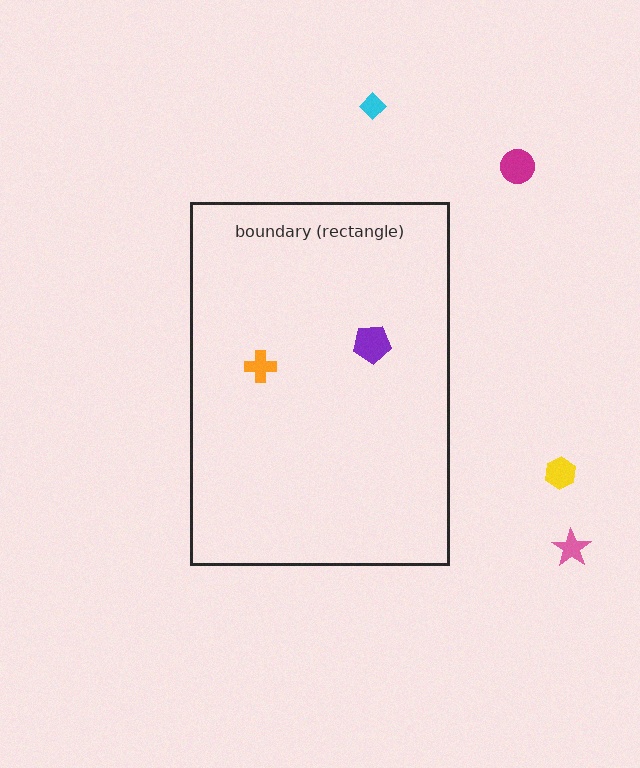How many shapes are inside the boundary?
2 inside, 4 outside.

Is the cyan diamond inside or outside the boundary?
Outside.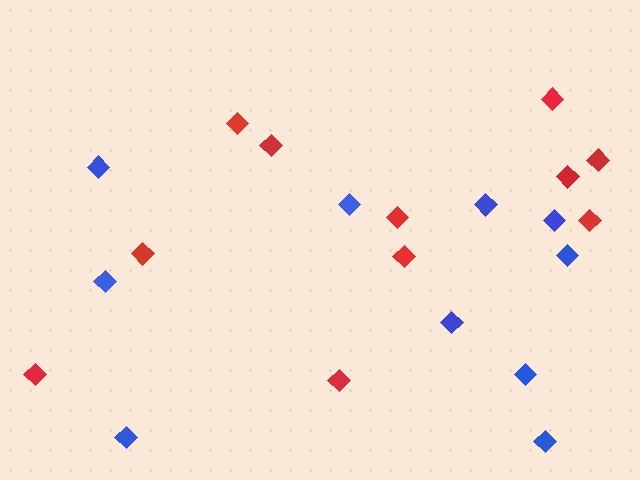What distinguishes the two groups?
There are 2 groups: one group of red diamonds (11) and one group of blue diamonds (10).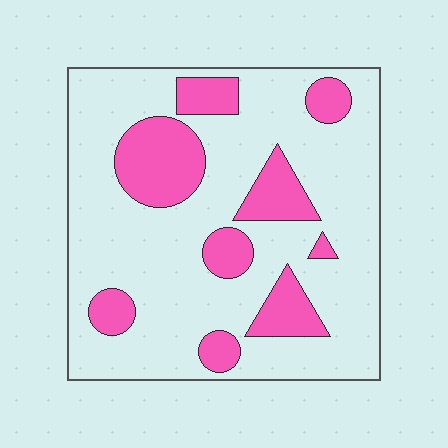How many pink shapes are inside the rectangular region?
9.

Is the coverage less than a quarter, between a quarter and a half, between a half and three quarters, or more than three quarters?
Less than a quarter.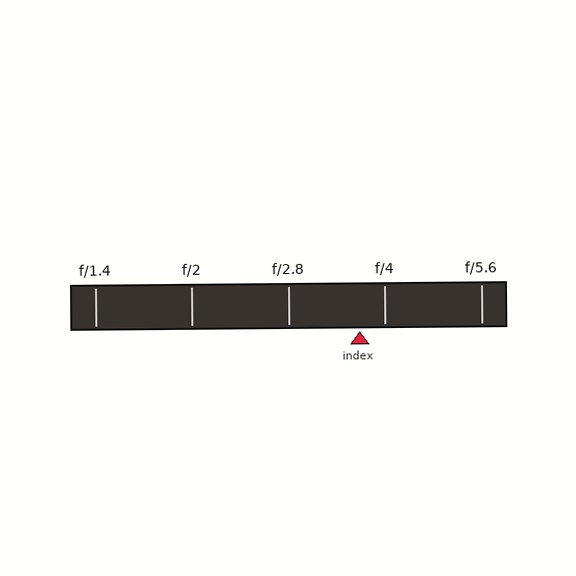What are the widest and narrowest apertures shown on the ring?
The widest aperture shown is f/1.4 and the narrowest is f/5.6.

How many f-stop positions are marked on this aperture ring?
There are 5 f-stop positions marked.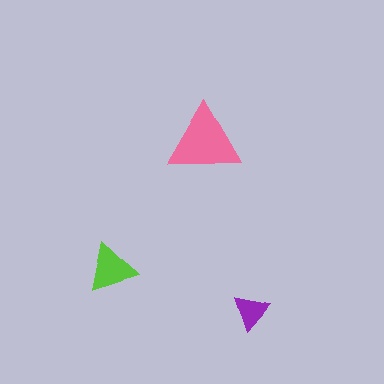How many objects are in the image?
There are 3 objects in the image.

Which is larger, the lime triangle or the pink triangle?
The pink one.